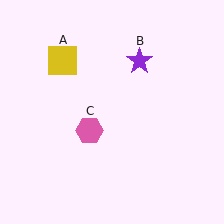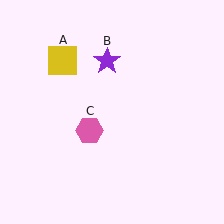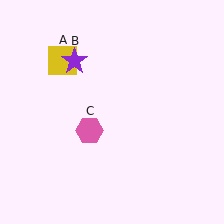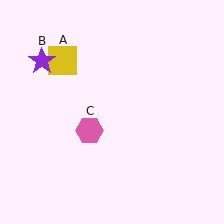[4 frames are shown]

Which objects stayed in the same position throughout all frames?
Yellow square (object A) and pink hexagon (object C) remained stationary.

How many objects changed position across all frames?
1 object changed position: purple star (object B).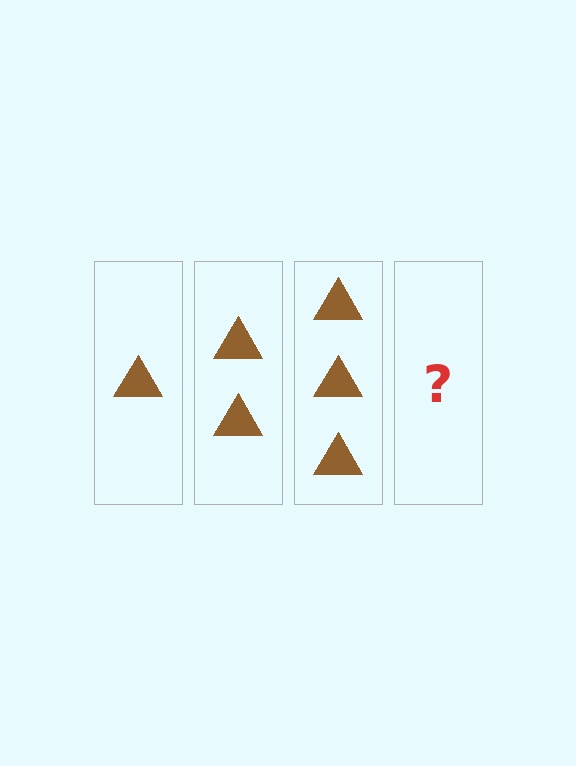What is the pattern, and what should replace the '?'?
The pattern is that each step adds one more triangle. The '?' should be 4 triangles.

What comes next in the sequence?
The next element should be 4 triangles.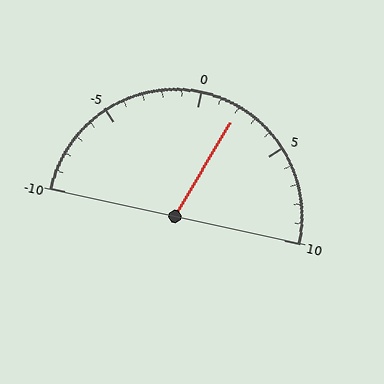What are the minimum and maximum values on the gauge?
The gauge ranges from -10 to 10.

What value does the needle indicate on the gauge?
The needle indicates approximately 2.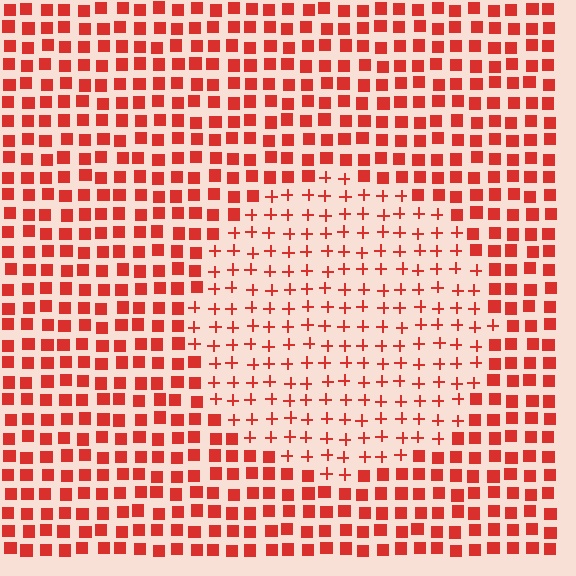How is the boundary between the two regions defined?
The boundary is defined by a change in element shape: plus signs inside vs. squares outside. All elements share the same color and spacing.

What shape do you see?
I see a circle.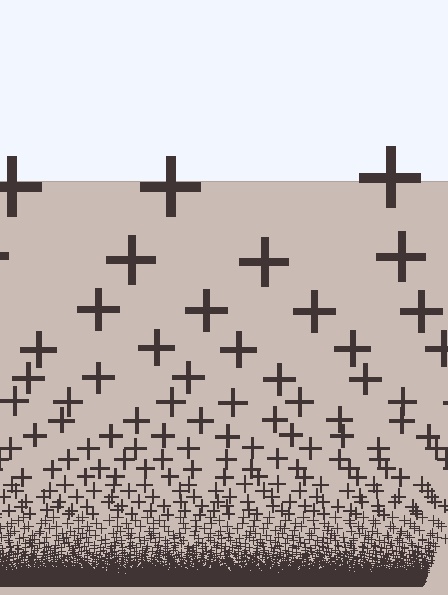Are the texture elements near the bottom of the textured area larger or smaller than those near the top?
Smaller. The gradient is inverted — elements near the bottom are smaller and denser.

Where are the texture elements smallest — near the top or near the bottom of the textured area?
Near the bottom.